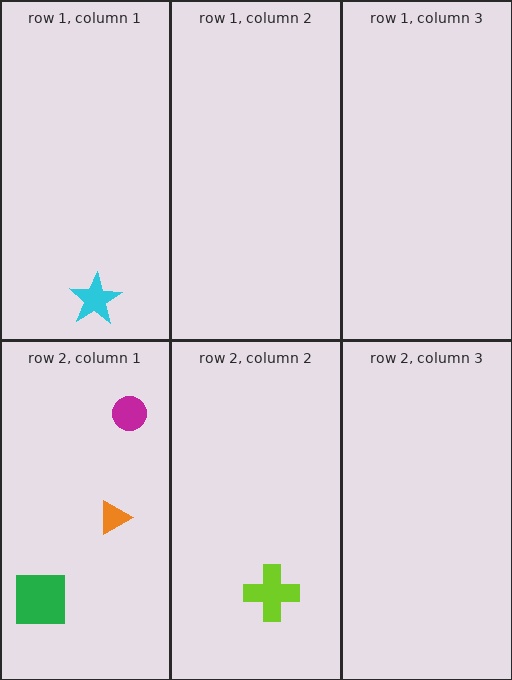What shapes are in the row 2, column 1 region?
The orange triangle, the magenta circle, the green square.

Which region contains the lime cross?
The row 2, column 2 region.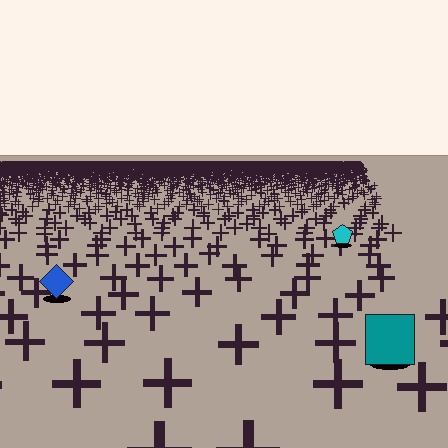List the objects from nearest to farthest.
From nearest to farthest: the teal square, the blue diamond, the cyan pentagon.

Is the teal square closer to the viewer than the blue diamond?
Yes. The teal square is closer — you can tell from the texture gradient: the ground texture is coarser near it.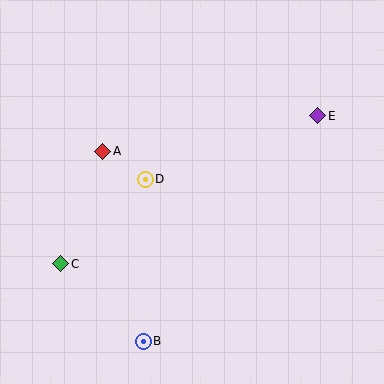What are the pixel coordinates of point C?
Point C is at (61, 264).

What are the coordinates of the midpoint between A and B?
The midpoint between A and B is at (123, 246).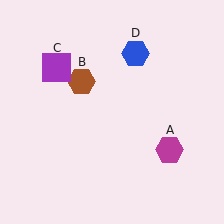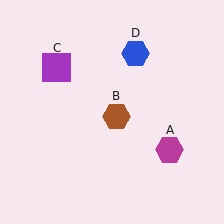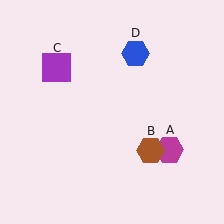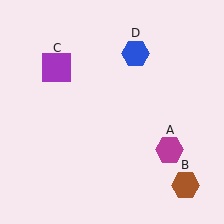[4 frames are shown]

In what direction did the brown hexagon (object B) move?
The brown hexagon (object B) moved down and to the right.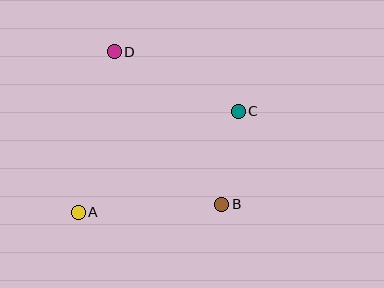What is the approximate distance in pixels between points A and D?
The distance between A and D is approximately 165 pixels.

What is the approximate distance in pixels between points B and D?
The distance between B and D is approximately 186 pixels.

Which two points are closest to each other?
Points B and C are closest to each other.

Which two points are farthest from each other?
Points A and C are farthest from each other.